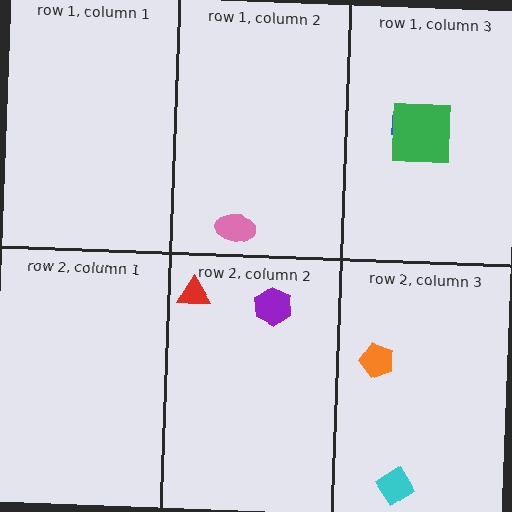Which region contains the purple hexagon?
The row 2, column 2 region.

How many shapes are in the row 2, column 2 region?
2.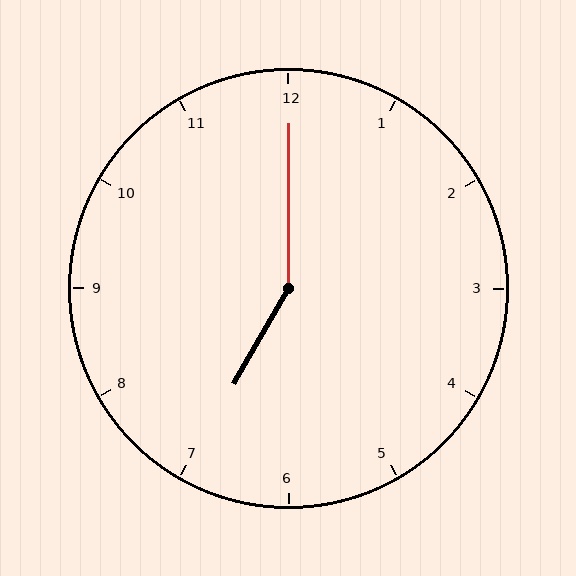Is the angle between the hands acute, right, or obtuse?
It is obtuse.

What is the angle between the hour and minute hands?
Approximately 150 degrees.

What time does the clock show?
7:00.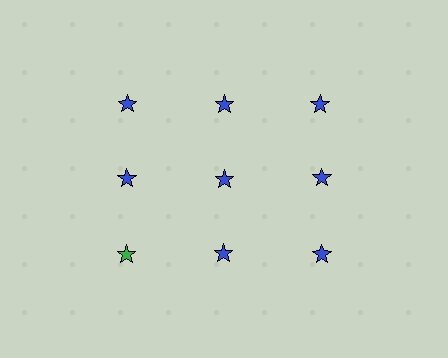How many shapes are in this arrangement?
There are 9 shapes arranged in a grid pattern.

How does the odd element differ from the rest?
It has a different color: green instead of blue.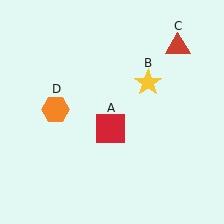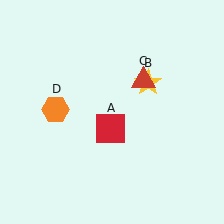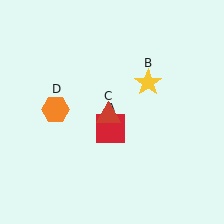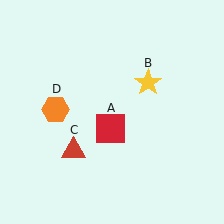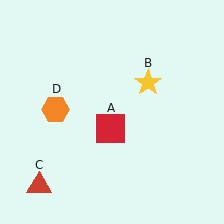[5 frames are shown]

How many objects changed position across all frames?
1 object changed position: red triangle (object C).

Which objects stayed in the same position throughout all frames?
Red square (object A) and yellow star (object B) and orange hexagon (object D) remained stationary.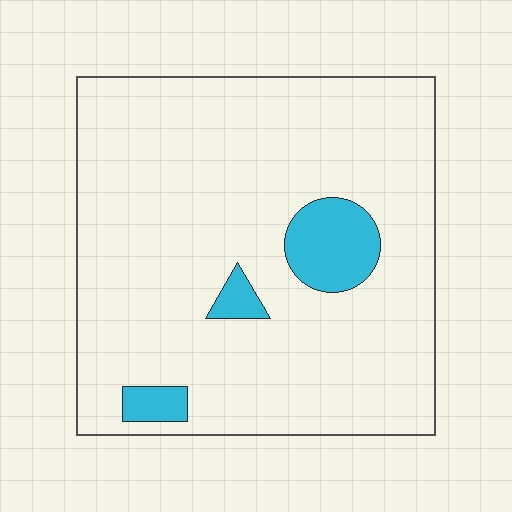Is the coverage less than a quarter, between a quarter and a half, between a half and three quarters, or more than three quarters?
Less than a quarter.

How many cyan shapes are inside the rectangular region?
3.